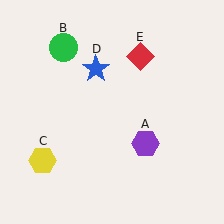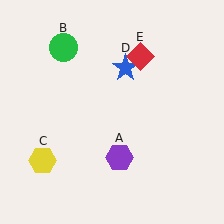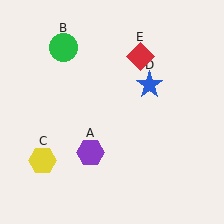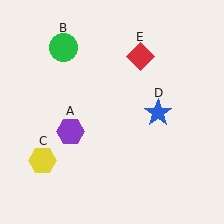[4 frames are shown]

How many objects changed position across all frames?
2 objects changed position: purple hexagon (object A), blue star (object D).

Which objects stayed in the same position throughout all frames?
Green circle (object B) and yellow hexagon (object C) and red diamond (object E) remained stationary.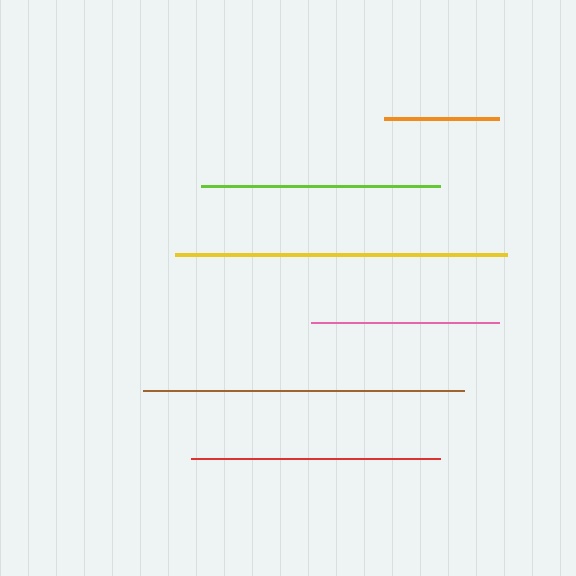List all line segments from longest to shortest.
From longest to shortest: yellow, brown, red, lime, pink, orange.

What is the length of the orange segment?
The orange segment is approximately 115 pixels long.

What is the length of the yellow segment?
The yellow segment is approximately 332 pixels long.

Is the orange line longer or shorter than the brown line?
The brown line is longer than the orange line.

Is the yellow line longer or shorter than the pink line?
The yellow line is longer than the pink line.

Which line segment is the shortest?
The orange line is the shortest at approximately 115 pixels.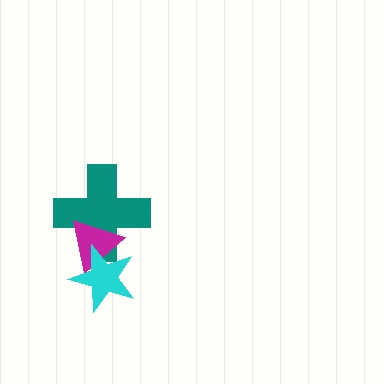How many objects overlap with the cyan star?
2 objects overlap with the cyan star.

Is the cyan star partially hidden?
No, no other shape covers it.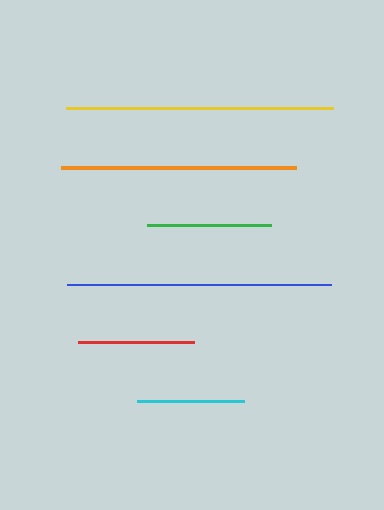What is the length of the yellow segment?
The yellow segment is approximately 266 pixels long.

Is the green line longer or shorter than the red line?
The green line is longer than the red line.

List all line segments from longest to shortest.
From longest to shortest: yellow, blue, orange, green, red, cyan.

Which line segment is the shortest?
The cyan line is the shortest at approximately 107 pixels.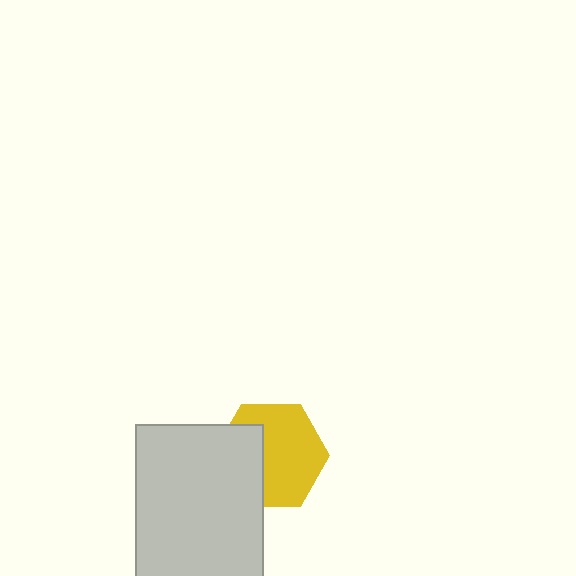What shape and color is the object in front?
The object in front is a light gray rectangle.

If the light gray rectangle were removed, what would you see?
You would see the complete yellow hexagon.